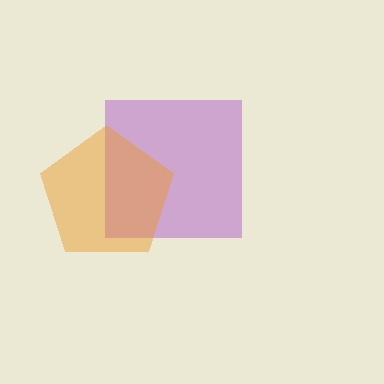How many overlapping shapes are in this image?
There are 2 overlapping shapes in the image.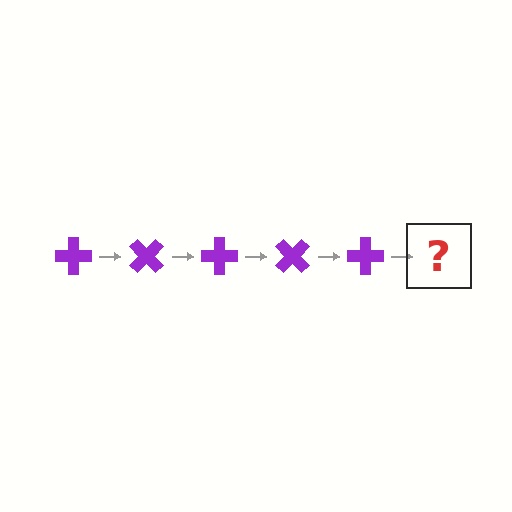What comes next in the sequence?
The next element should be a purple cross rotated 225 degrees.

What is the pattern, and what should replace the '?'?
The pattern is that the cross rotates 45 degrees each step. The '?' should be a purple cross rotated 225 degrees.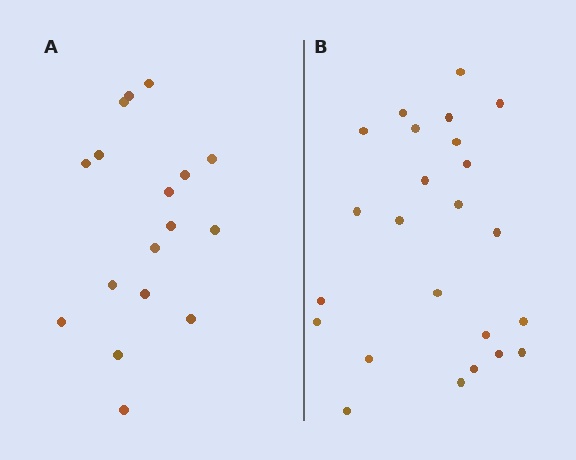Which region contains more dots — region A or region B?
Region B (the right region) has more dots.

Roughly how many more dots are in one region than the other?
Region B has roughly 8 or so more dots than region A.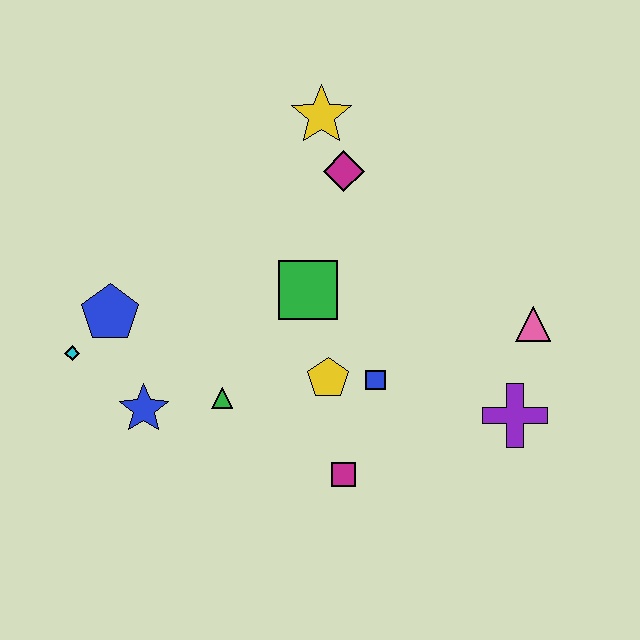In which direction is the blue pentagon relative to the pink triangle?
The blue pentagon is to the left of the pink triangle.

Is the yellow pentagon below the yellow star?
Yes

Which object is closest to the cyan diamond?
The blue pentagon is closest to the cyan diamond.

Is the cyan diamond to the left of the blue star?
Yes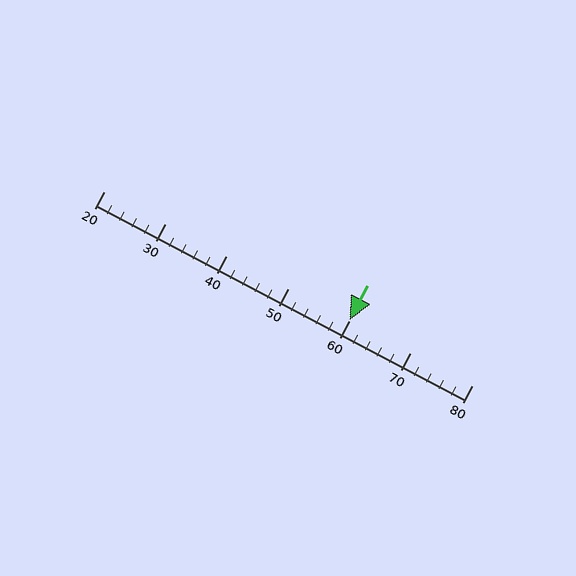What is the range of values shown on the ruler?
The ruler shows values from 20 to 80.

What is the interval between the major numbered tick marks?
The major tick marks are spaced 10 units apart.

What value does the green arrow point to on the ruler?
The green arrow points to approximately 60.